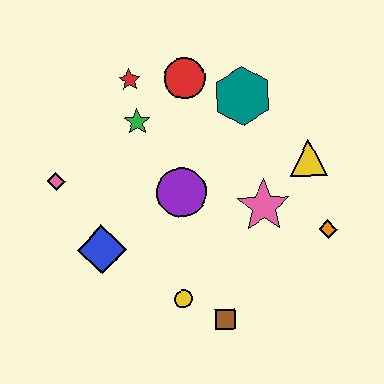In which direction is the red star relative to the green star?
The red star is above the green star.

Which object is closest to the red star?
The green star is closest to the red star.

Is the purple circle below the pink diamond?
Yes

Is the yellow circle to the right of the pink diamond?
Yes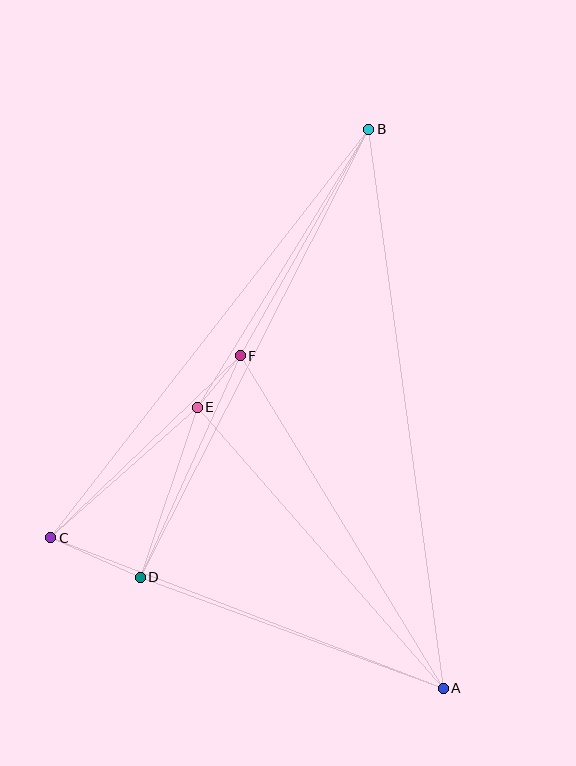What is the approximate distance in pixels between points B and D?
The distance between B and D is approximately 503 pixels.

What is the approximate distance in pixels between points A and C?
The distance between A and C is approximately 420 pixels.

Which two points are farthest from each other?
Points A and B are farthest from each other.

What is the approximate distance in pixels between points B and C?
The distance between B and C is approximately 518 pixels.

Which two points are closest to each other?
Points E and F are closest to each other.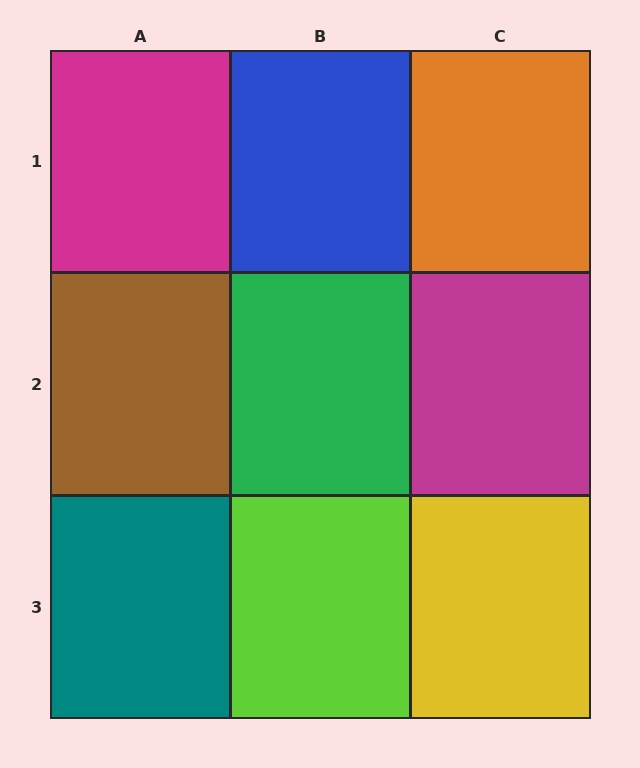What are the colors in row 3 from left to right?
Teal, lime, yellow.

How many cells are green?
1 cell is green.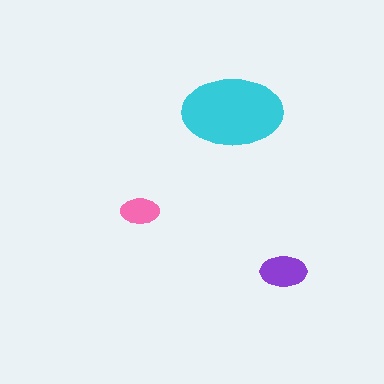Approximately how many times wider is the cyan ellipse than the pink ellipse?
About 2.5 times wider.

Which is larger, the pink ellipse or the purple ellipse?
The purple one.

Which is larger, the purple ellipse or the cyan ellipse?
The cyan one.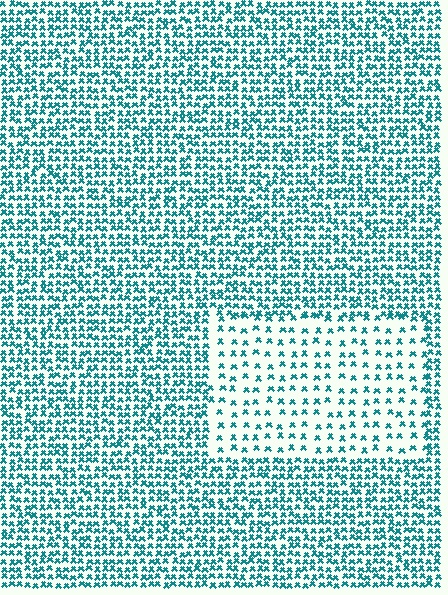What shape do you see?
I see a rectangle.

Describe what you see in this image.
The image contains small teal elements arranged at two different densities. A rectangle-shaped region is visible where the elements are less densely packed than the surrounding area.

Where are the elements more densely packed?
The elements are more densely packed outside the rectangle boundary.